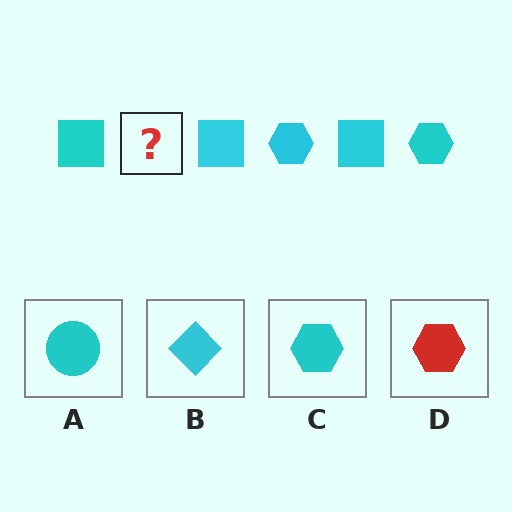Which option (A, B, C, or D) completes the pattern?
C.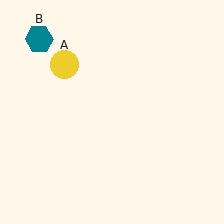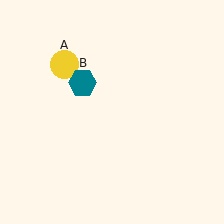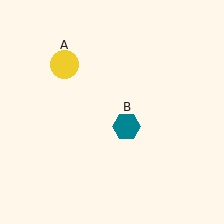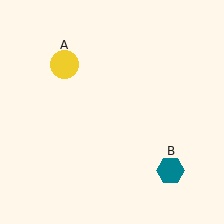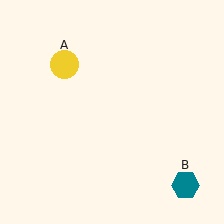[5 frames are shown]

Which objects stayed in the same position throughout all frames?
Yellow circle (object A) remained stationary.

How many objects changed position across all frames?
1 object changed position: teal hexagon (object B).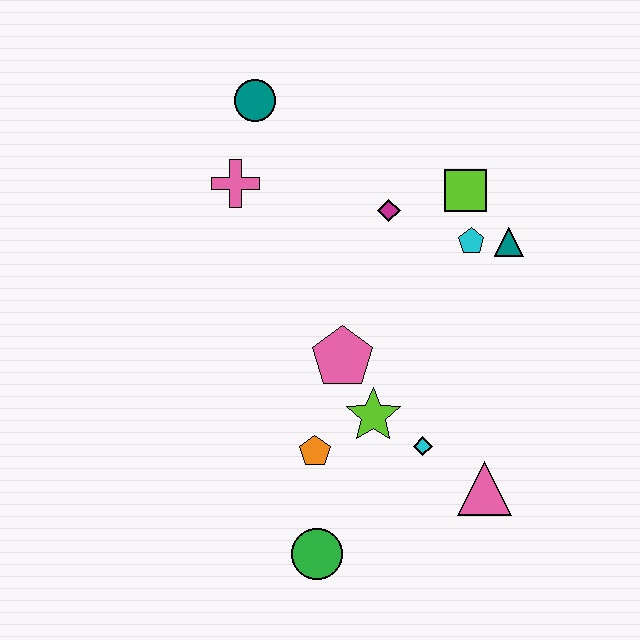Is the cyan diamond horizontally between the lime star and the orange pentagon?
No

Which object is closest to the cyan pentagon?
The teal triangle is closest to the cyan pentagon.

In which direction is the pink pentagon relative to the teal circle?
The pink pentagon is below the teal circle.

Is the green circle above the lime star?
No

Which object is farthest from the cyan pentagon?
The green circle is farthest from the cyan pentagon.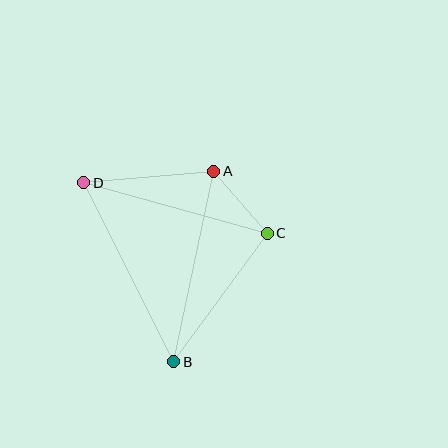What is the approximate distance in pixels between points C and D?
The distance between C and D is approximately 190 pixels.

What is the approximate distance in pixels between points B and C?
The distance between B and C is approximately 159 pixels.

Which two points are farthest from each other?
Points B and D are farthest from each other.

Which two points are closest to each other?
Points A and C are closest to each other.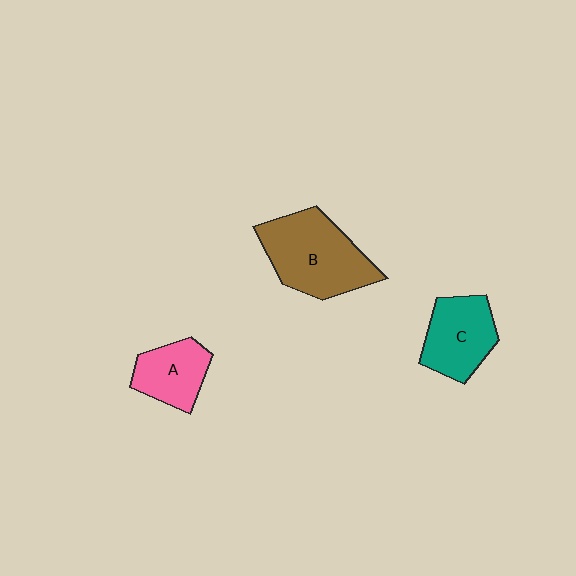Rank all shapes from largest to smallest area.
From largest to smallest: B (brown), C (teal), A (pink).